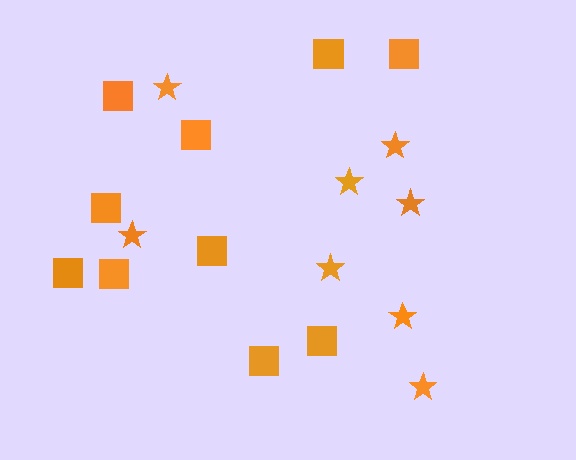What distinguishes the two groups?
There are 2 groups: one group of stars (8) and one group of squares (10).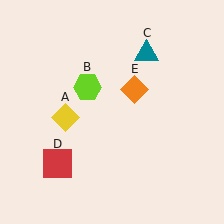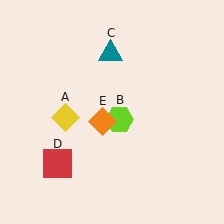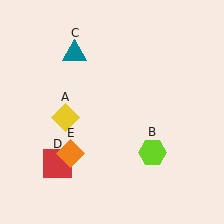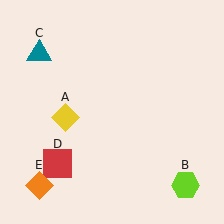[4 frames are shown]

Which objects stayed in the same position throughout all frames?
Yellow diamond (object A) and red square (object D) remained stationary.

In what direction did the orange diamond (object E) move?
The orange diamond (object E) moved down and to the left.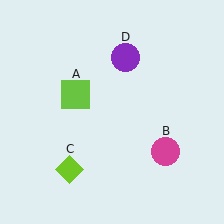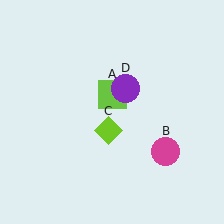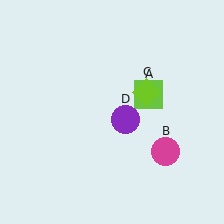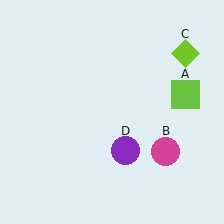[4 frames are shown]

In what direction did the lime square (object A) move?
The lime square (object A) moved right.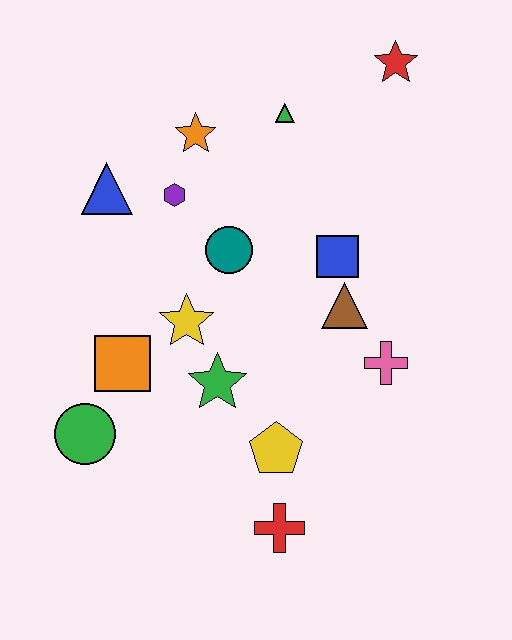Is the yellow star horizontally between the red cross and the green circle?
Yes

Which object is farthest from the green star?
The red star is farthest from the green star.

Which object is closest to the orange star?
The purple hexagon is closest to the orange star.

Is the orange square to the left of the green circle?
No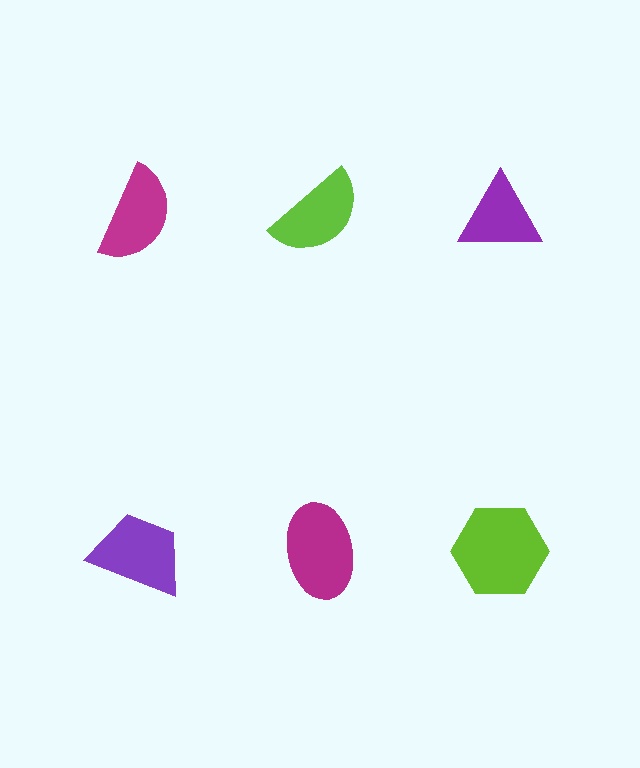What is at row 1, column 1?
A magenta semicircle.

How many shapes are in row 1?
3 shapes.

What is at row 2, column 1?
A purple trapezoid.